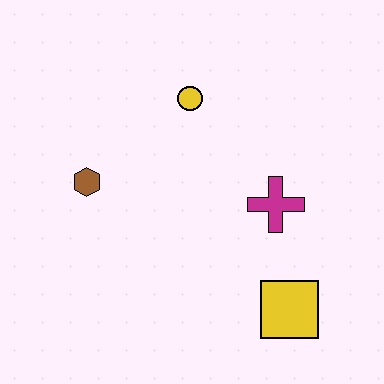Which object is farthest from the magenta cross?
The brown hexagon is farthest from the magenta cross.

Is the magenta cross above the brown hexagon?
No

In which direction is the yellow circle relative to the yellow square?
The yellow circle is above the yellow square.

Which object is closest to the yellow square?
The magenta cross is closest to the yellow square.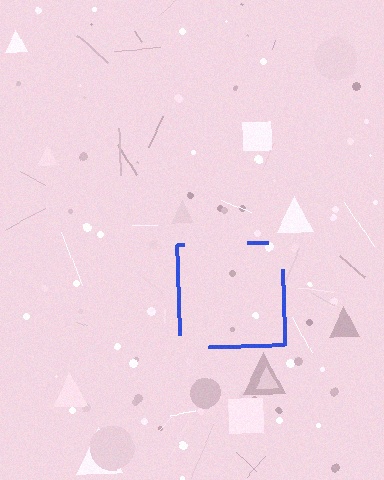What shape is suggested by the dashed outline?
The dashed outline suggests a square.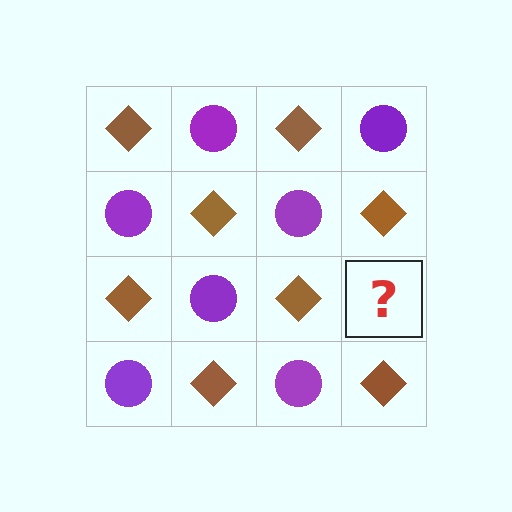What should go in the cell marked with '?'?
The missing cell should contain a purple circle.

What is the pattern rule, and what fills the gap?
The rule is that it alternates brown diamond and purple circle in a checkerboard pattern. The gap should be filled with a purple circle.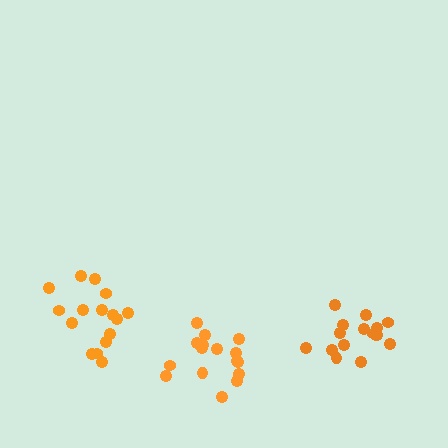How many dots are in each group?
Group 1: 16 dots, Group 2: 16 dots, Group 3: 16 dots (48 total).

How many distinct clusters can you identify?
There are 3 distinct clusters.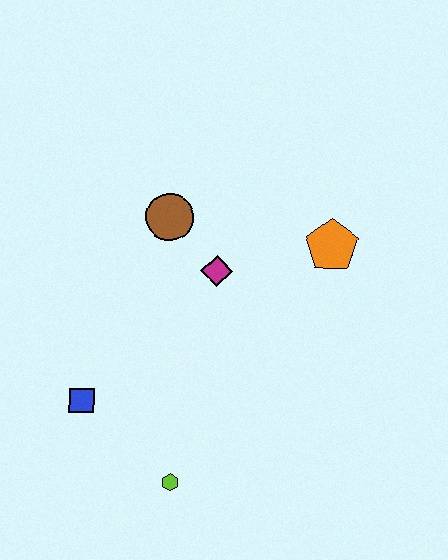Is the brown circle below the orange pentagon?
No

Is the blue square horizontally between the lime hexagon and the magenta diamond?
No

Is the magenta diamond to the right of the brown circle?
Yes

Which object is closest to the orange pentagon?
The magenta diamond is closest to the orange pentagon.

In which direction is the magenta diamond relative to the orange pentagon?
The magenta diamond is to the left of the orange pentagon.